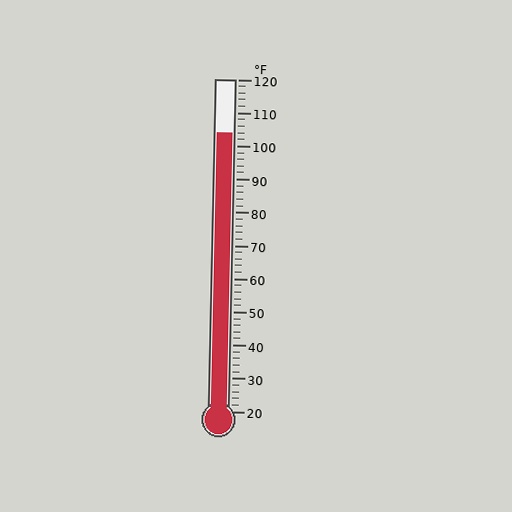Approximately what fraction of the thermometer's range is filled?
The thermometer is filled to approximately 85% of its range.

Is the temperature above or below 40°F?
The temperature is above 40°F.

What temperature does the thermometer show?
The thermometer shows approximately 104°F.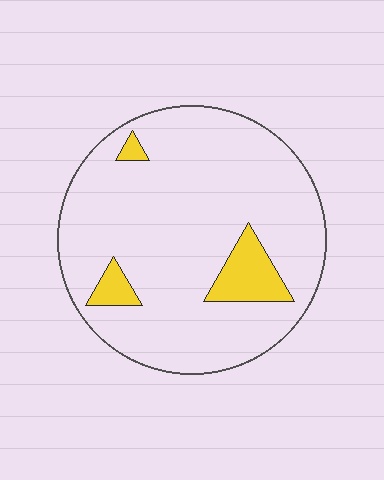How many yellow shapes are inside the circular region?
3.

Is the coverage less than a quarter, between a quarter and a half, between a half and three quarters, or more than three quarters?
Less than a quarter.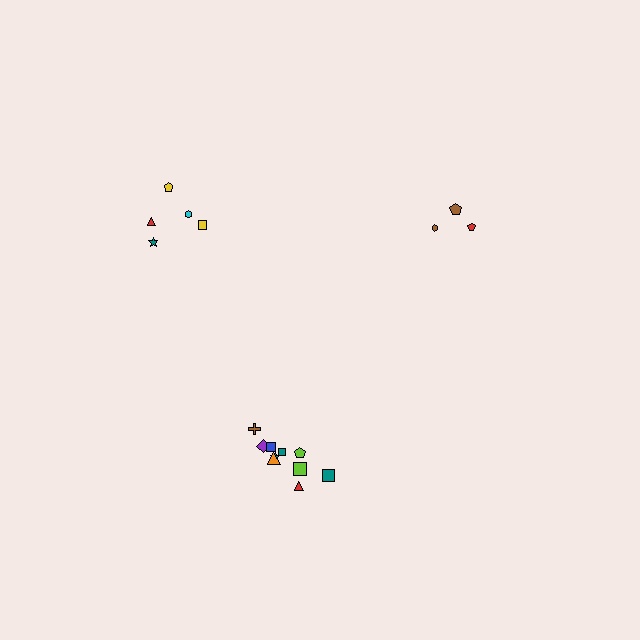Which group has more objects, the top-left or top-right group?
The top-left group.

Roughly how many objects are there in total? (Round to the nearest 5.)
Roughly 20 objects in total.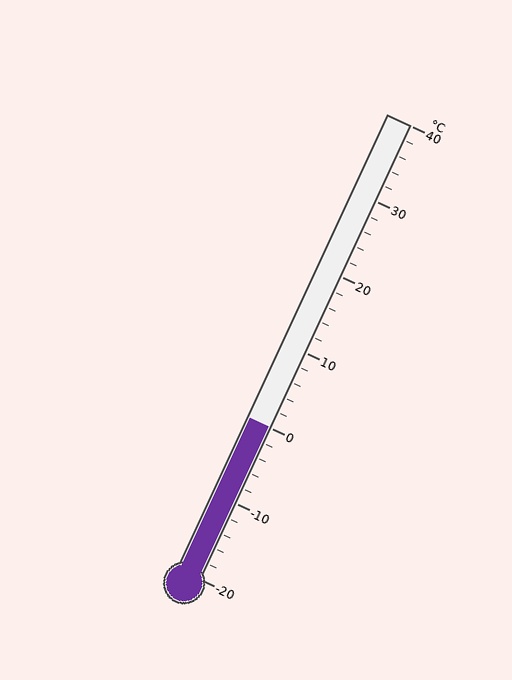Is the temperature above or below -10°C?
The temperature is above -10°C.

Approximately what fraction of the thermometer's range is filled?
The thermometer is filled to approximately 35% of its range.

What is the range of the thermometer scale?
The thermometer scale ranges from -20°C to 40°C.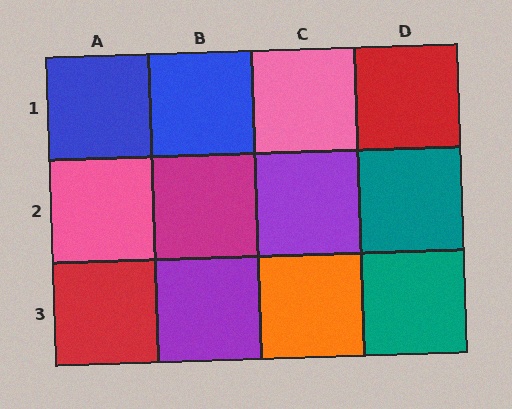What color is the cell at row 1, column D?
Red.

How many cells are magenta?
1 cell is magenta.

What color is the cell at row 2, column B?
Magenta.